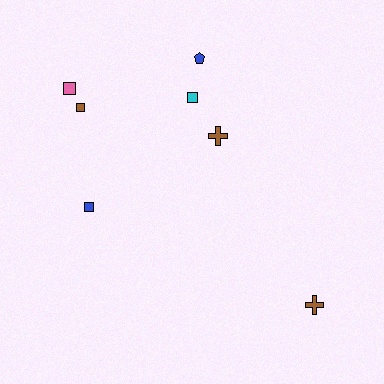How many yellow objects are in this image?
There are no yellow objects.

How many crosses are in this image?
There are 2 crosses.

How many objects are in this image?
There are 7 objects.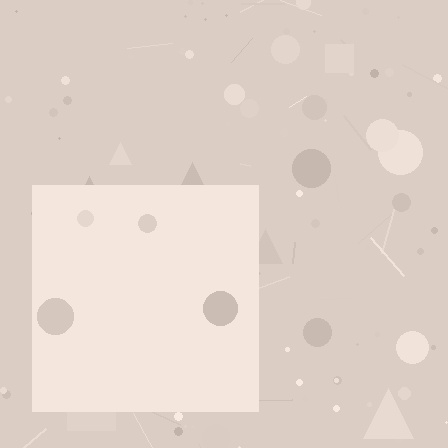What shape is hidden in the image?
A square is hidden in the image.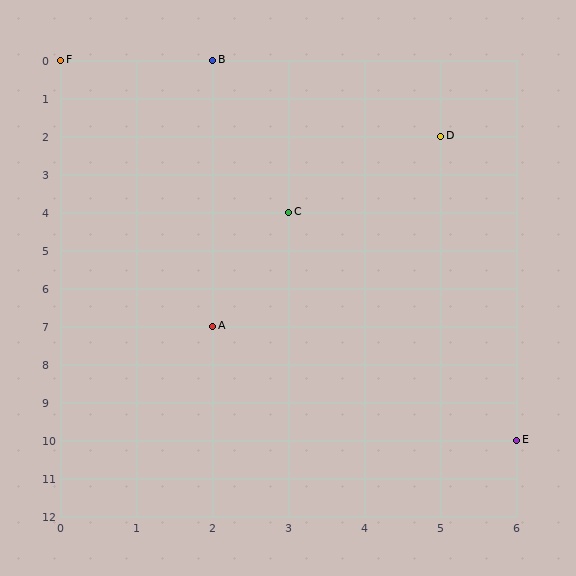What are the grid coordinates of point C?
Point C is at grid coordinates (3, 4).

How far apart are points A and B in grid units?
Points A and B are 7 rows apart.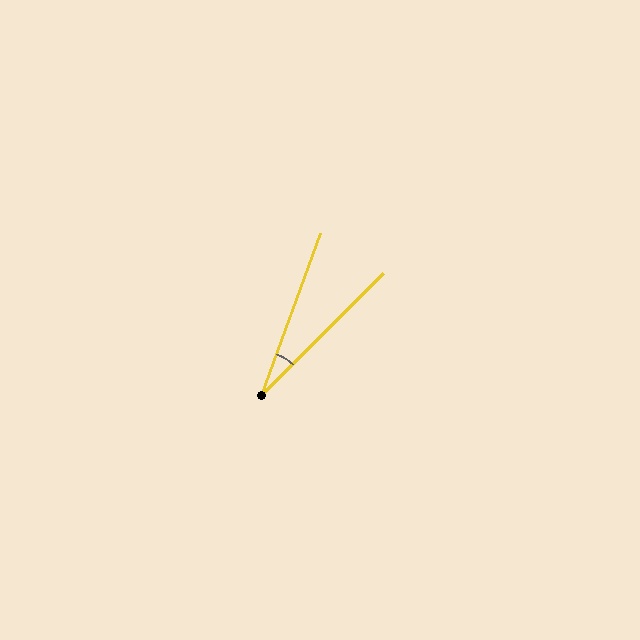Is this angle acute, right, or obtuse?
It is acute.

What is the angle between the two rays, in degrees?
Approximately 25 degrees.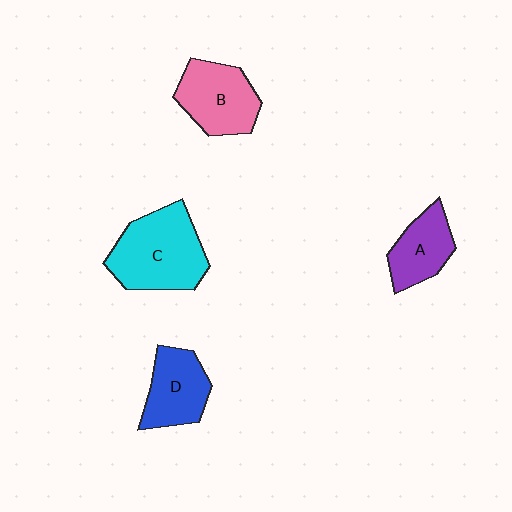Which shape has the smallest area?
Shape A (purple).